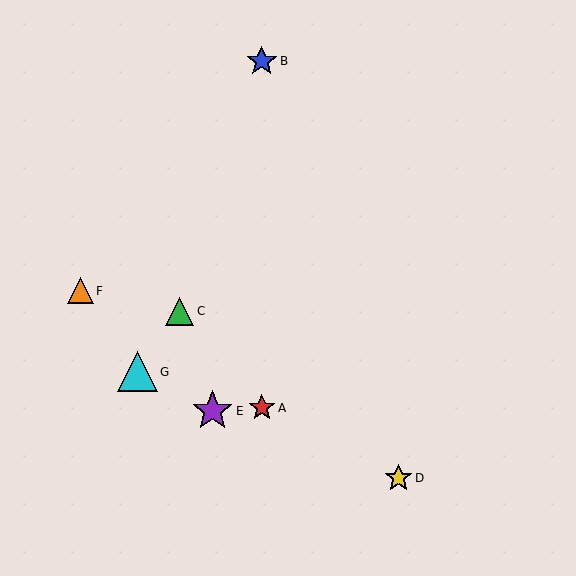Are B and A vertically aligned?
Yes, both are at x≈262.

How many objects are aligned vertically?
2 objects (A, B) are aligned vertically.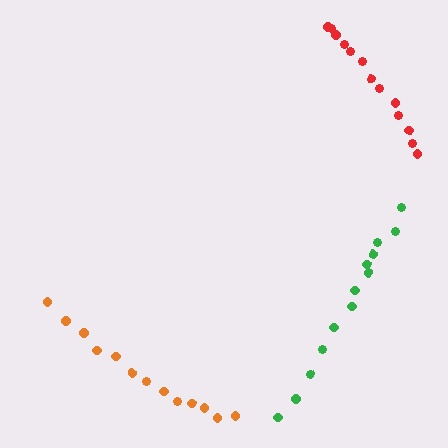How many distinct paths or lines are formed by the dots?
There are 3 distinct paths.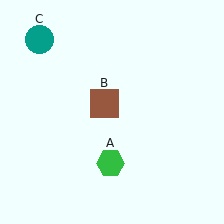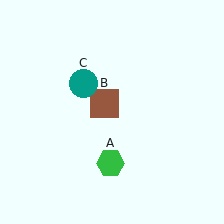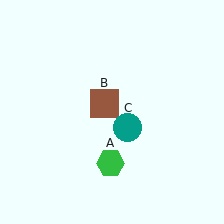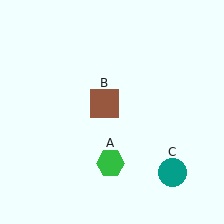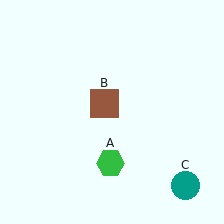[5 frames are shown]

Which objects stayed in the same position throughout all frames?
Green hexagon (object A) and brown square (object B) remained stationary.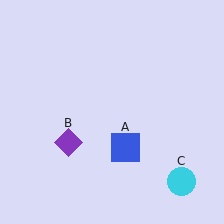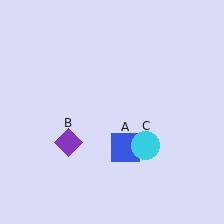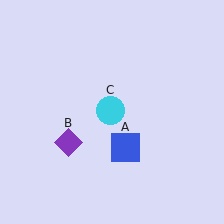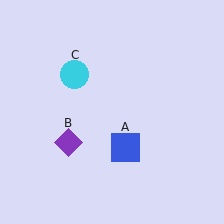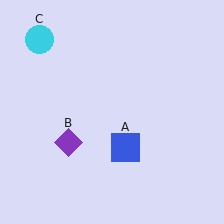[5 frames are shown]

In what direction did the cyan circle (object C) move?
The cyan circle (object C) moved up and to the left.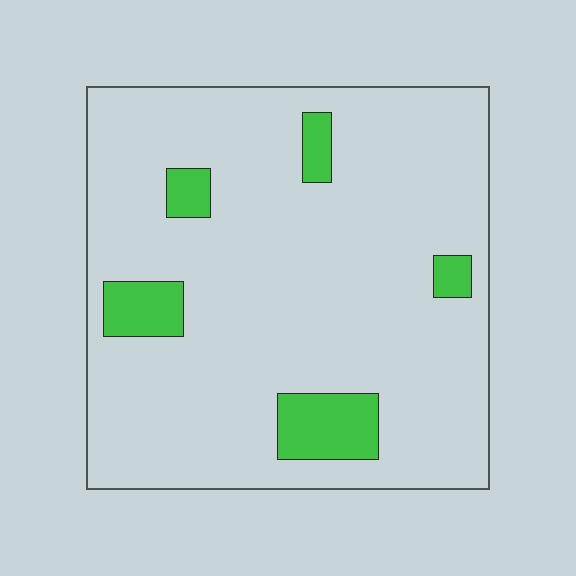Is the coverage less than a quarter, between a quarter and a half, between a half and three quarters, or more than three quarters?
Less than a quarter.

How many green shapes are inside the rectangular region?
5.